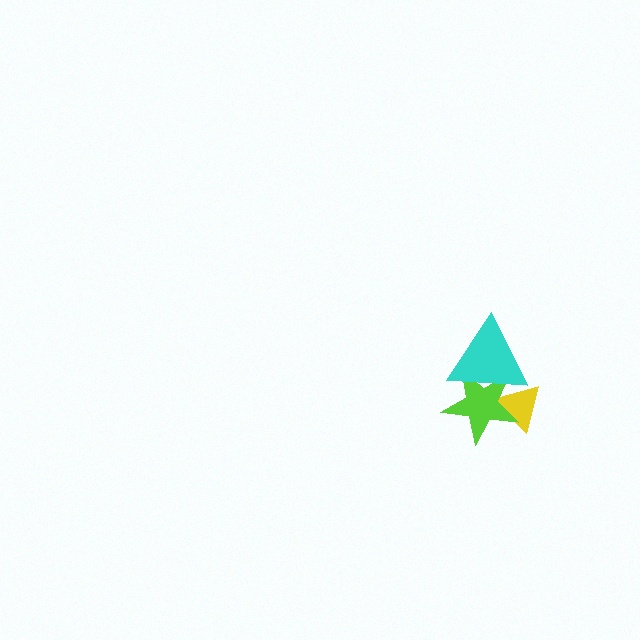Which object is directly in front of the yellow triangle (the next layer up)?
The lime star is directly in front of the yellow triangle.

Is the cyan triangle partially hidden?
No, no other shape covers it.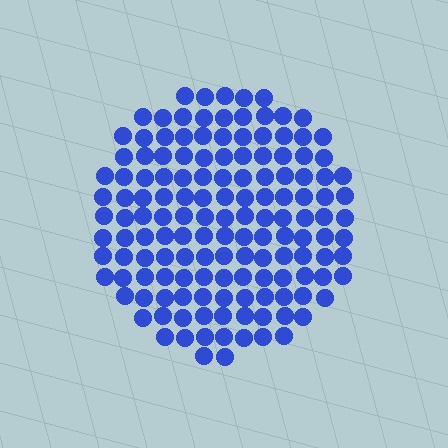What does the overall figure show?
The overall figure shows a circle.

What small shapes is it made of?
It is made of small circles.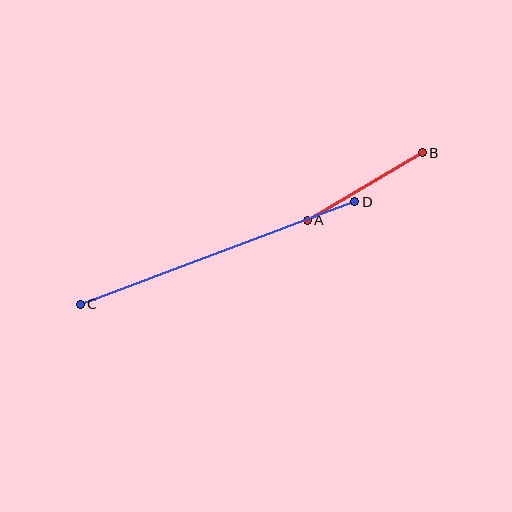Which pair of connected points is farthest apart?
Points C and D are farthest apart.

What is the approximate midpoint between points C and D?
The midpoint is at approximately (218, 253) pixels.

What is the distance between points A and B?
The distance is approximately 134 pixels.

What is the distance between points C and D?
The distance is approximately 293 pixels.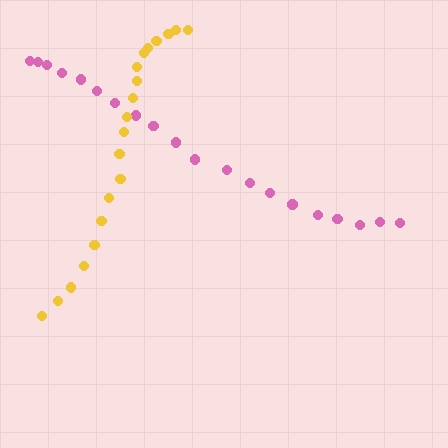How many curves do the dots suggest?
There are 2 distinct paths.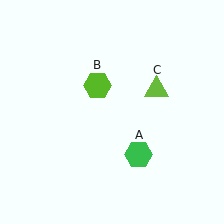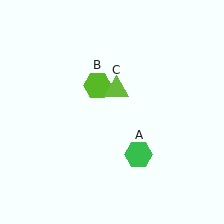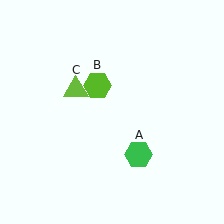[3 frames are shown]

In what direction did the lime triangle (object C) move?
The lime triangle (object C) moved left.